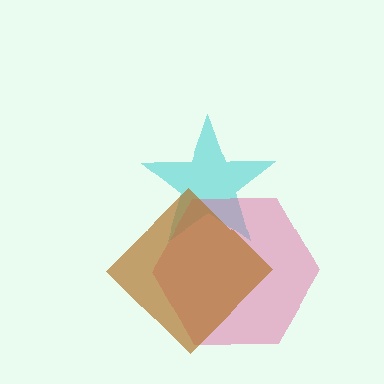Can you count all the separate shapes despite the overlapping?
Yes, there are 3 separate shapes.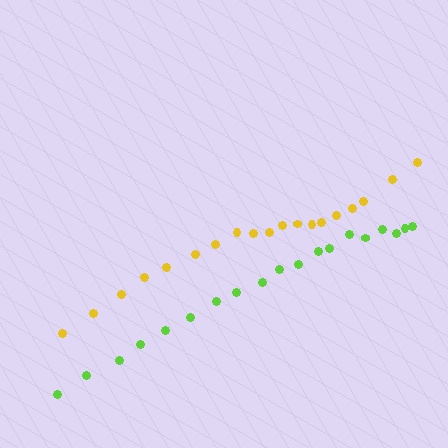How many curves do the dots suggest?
There are 2 distinct paths.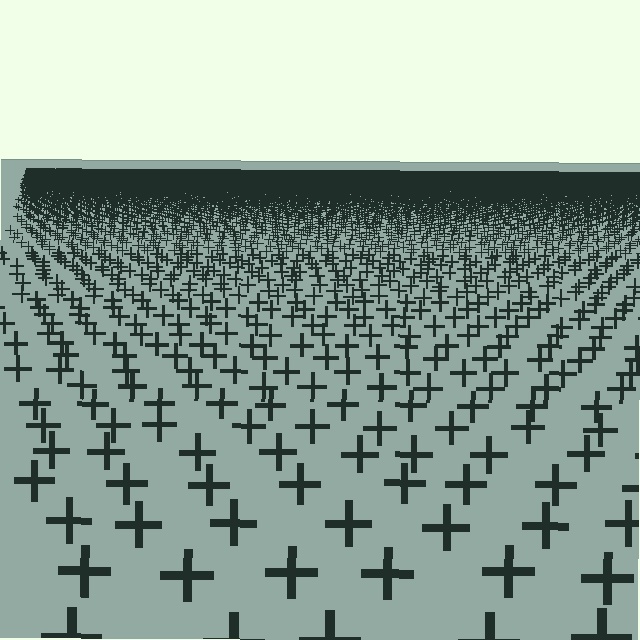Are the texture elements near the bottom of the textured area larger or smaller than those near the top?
Larger. Near the bottom, elements are closer to the viewer and appear at a bigger on-screen size.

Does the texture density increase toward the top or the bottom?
Density increases toward the top.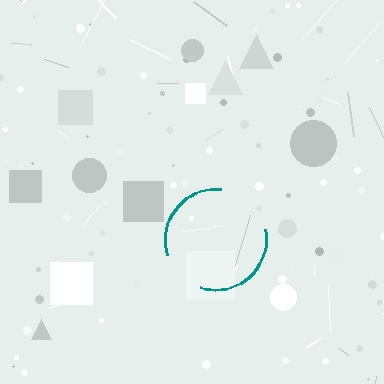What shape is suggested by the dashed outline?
The dashed outline suggests a circle.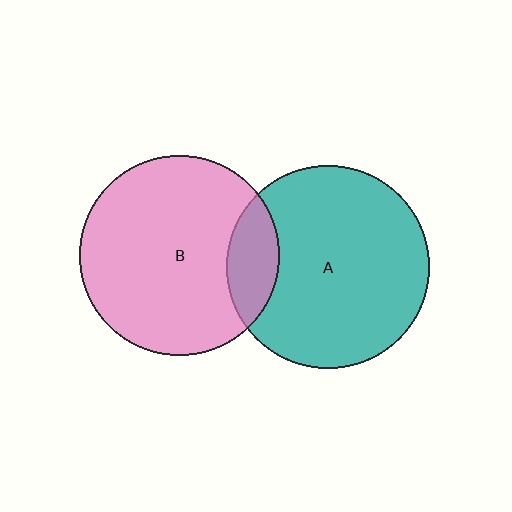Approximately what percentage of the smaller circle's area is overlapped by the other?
Approximately 15%.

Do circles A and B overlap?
Yes.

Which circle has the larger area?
Circle A (teal).